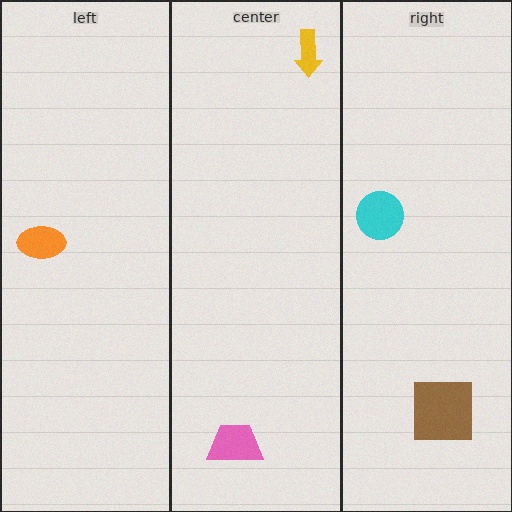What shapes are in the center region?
The pink trapezoid, the yellow arrow.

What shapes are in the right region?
The cyan circle, the brown square.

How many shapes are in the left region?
1.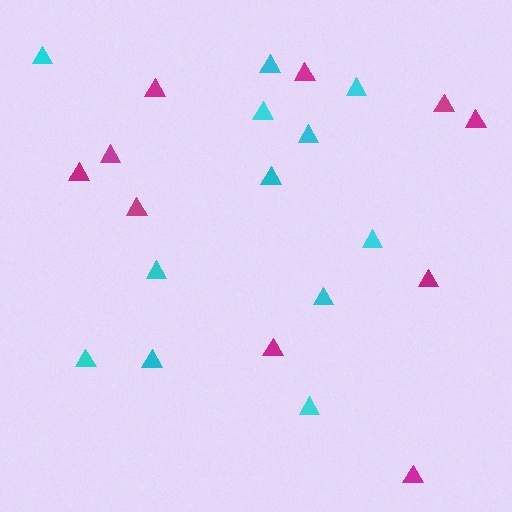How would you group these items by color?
There are 2 groups: one group of cyan triangles (12) and one group of magenta triangles (10).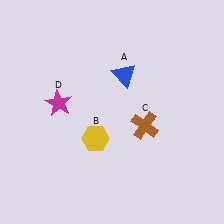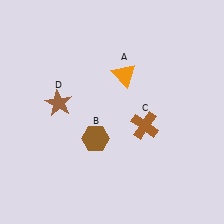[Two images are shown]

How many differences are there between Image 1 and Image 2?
There are 3 differences between the two images.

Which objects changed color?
A changed from blue to orange. B changed from yellow to brown. D changed from magenta to brown.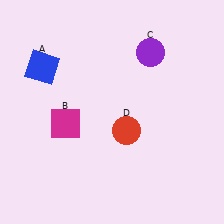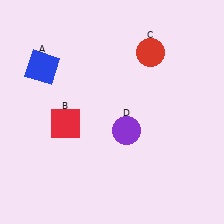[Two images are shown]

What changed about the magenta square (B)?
In Image 1, B is magenta. In Image 2, it changed to red.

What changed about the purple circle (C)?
In Image 1, C is purple. In Image 2, it changed to red.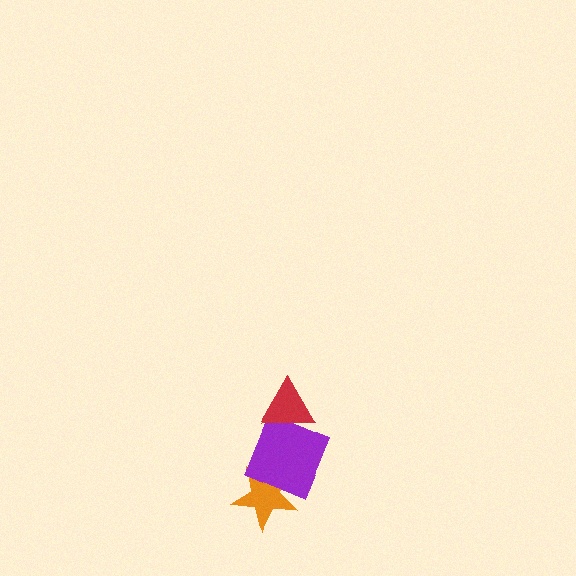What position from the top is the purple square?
The purple square is 2nd from the top.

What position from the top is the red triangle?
The red triangle is 1st from the top.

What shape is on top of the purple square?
The red triangle is on top of the purple square.